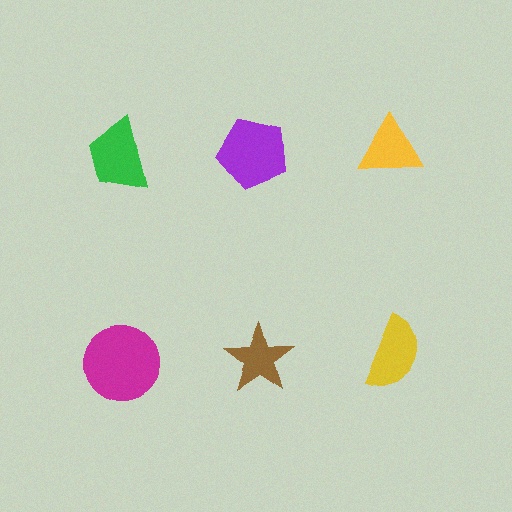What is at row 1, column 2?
A purple pentagon.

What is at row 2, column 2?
A brown star.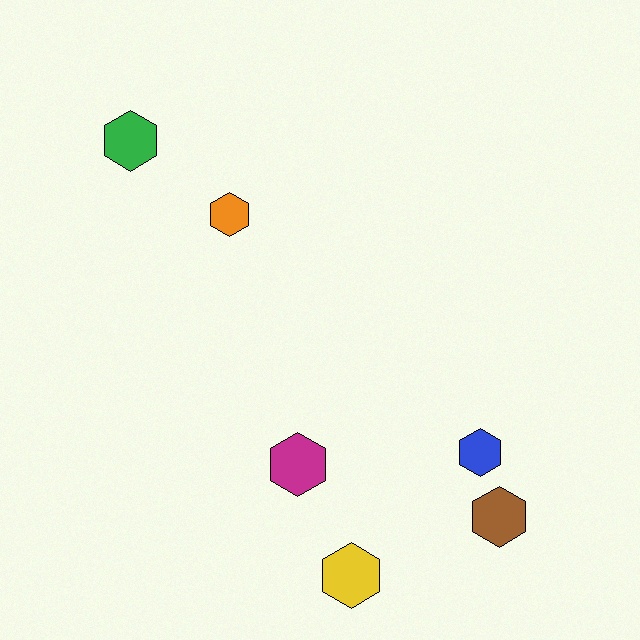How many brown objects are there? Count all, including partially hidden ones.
There is 1 brown object.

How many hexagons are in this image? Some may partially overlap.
There are 6 hexagons.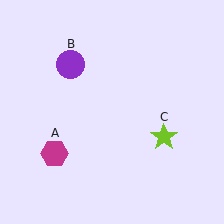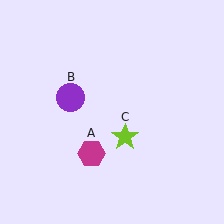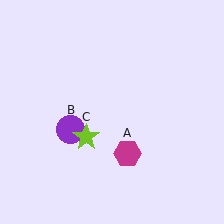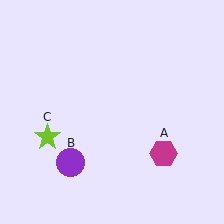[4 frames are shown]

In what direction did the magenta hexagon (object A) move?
The magenta hexagon (object A) moved right.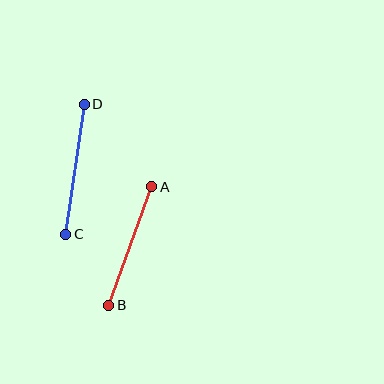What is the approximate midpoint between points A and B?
The midpoint is at approximately (130, 246) pixels.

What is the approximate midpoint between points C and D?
The midpoint is at approximately (75, 170) pixels.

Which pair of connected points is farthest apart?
Points C and D are farthest apart.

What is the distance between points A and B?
The distance is approximately 126 pixels.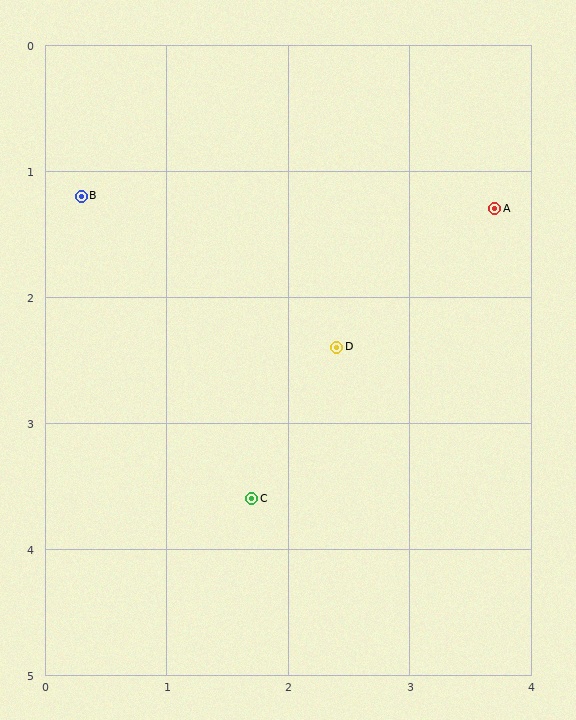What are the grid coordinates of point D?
Point D is at approximately (2.4, 2.4).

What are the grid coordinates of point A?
Point A is at approximately (3.7, 1.3).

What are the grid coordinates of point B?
Point B is at approximately (0.3, 1.2).